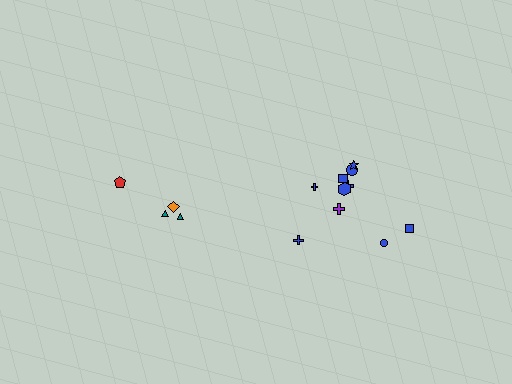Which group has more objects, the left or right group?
The right group.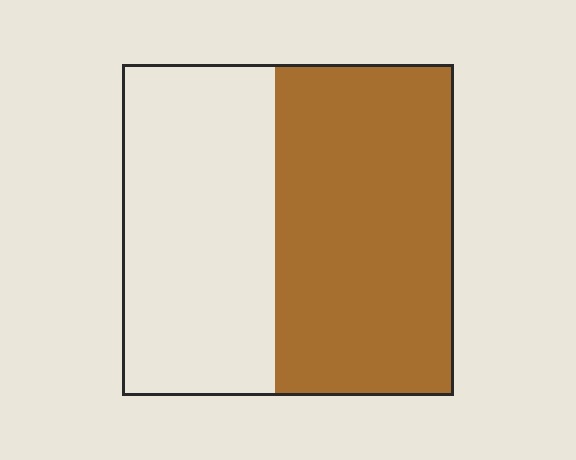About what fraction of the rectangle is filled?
About one half (1/2).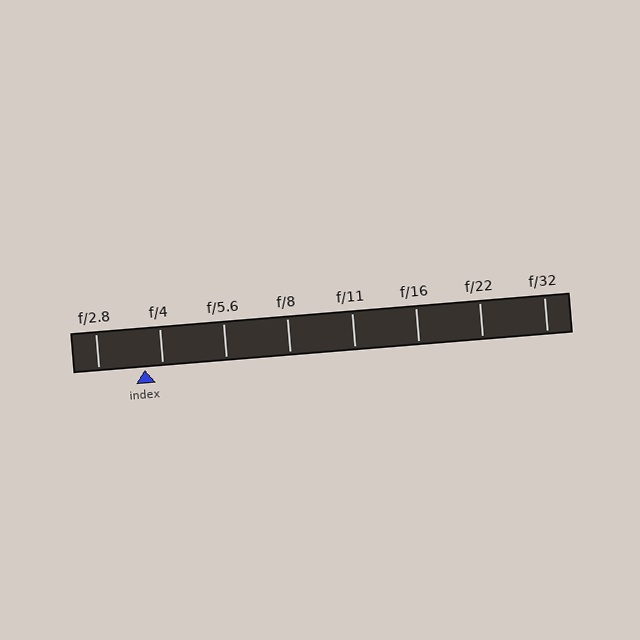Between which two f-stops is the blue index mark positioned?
The index mark is between f/2.8 and f/4.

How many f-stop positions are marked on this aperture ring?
There are 8 f-stop positions marked.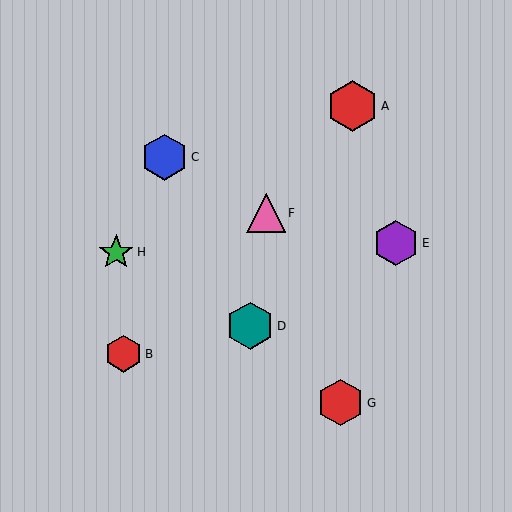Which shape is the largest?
The red hexagon (labeled A) is the largest.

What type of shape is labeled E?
Shape E is a purple hexagon.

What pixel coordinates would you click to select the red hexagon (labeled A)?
Click at (353, 106) to select the red hexagon A.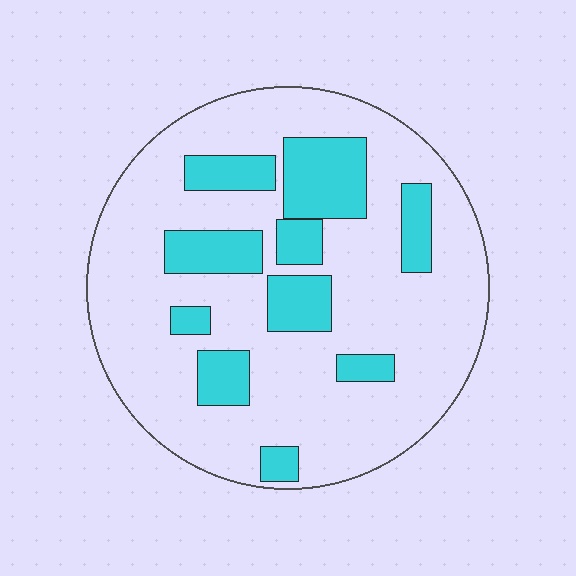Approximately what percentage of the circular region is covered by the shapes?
Approximately 25%.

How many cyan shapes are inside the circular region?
10.